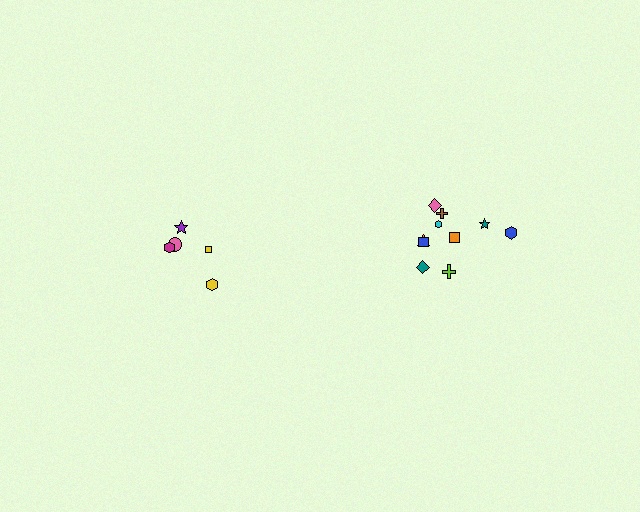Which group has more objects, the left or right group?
The right group.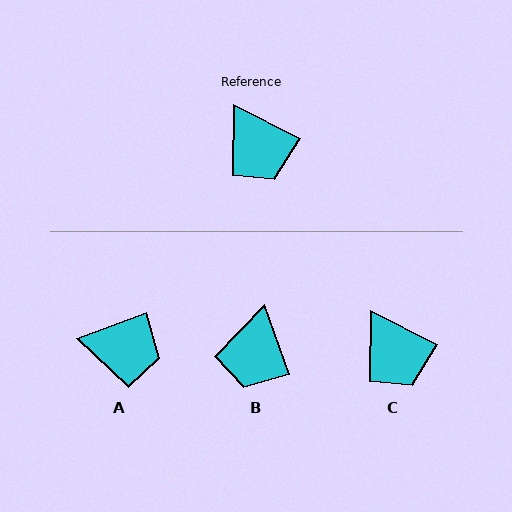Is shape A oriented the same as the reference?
No, it is off by about 47 degrees.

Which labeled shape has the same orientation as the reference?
C.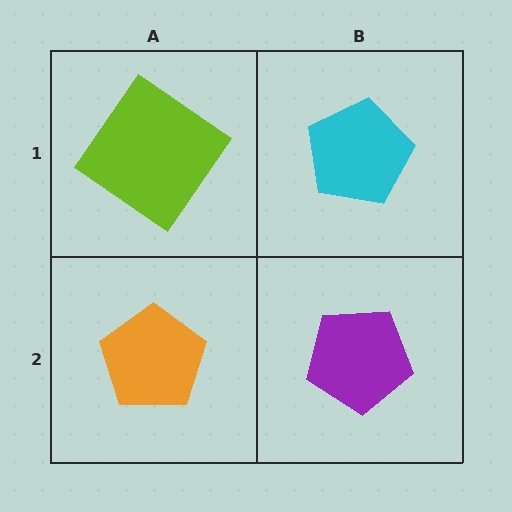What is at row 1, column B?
A cyan pentagon.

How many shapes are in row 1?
2 shapes.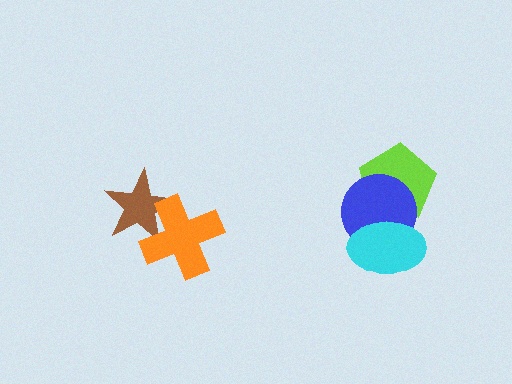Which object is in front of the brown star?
The orange cross is in front of the brown star.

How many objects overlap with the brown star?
1 object overlaps with the brown star.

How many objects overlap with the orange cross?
1 object overlaps with the orange cross.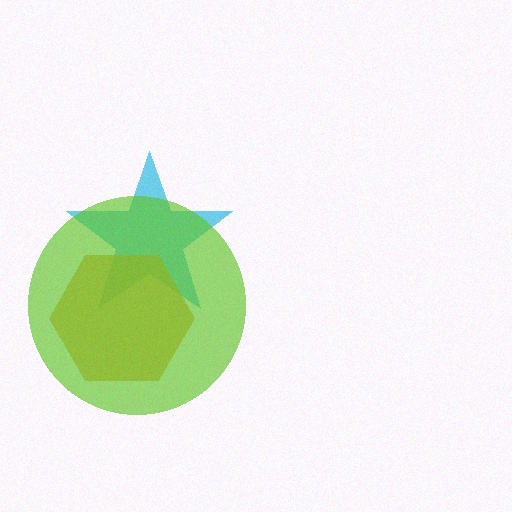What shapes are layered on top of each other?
The layered shapes are: a cyan star, an orange hexagon, a lime circle.